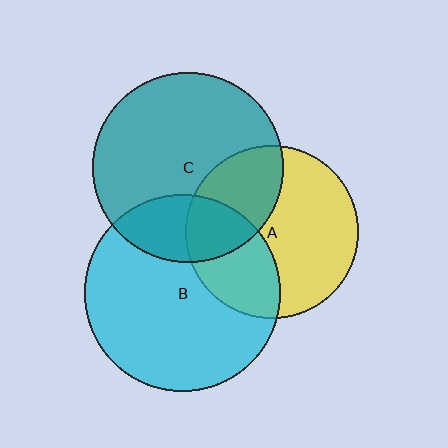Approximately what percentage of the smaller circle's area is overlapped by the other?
Approximately 35%.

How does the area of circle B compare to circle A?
Approximately 1.3 times.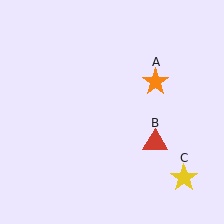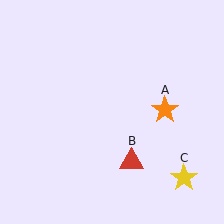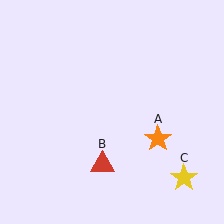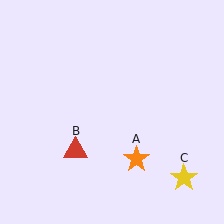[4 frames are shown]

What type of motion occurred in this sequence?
The orange star (object A), red triangle (object B) rotated clockwise around the center of the scene.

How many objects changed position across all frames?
2 objects changed position: orange star (object A), red triangle (object B).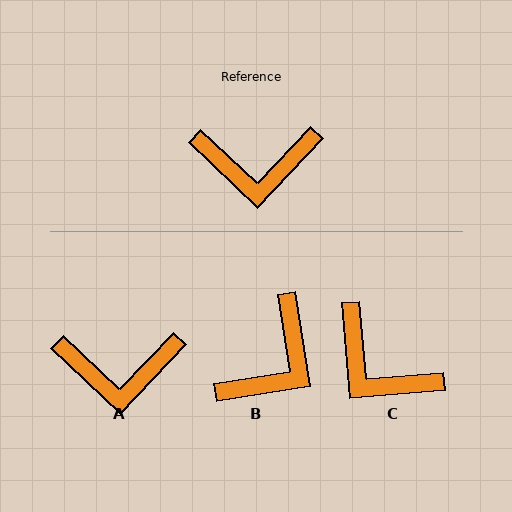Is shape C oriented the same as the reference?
No, it is off by about 42 degrees.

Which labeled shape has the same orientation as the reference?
A.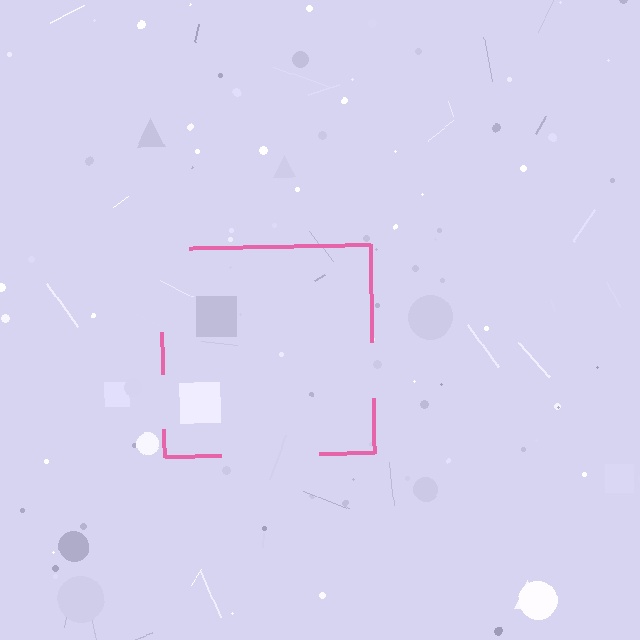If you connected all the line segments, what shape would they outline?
They would outline a square.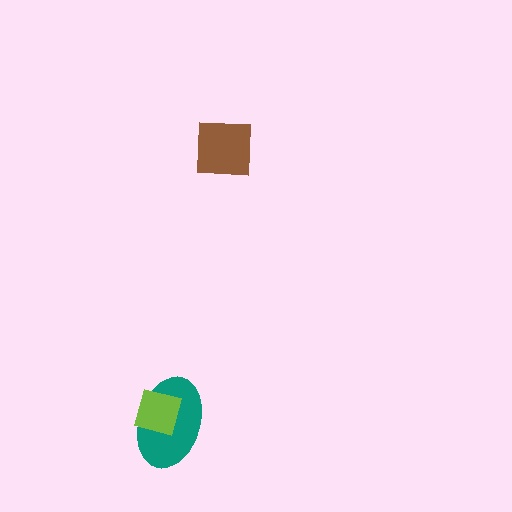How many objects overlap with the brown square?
0 objects overlap with the brown square.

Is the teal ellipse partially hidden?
Yes, it is partially covered by another shape.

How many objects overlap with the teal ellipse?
1 object overlaps with the teal ellipse.